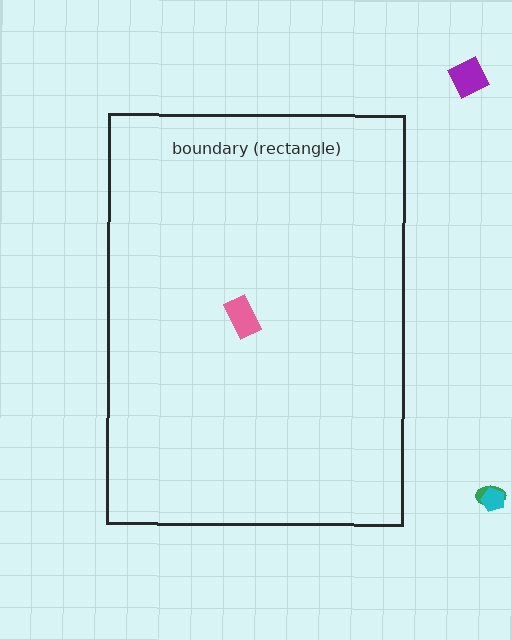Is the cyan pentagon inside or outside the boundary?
Outside.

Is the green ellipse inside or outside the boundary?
Outside.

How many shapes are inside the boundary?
1 inside, 3 outside.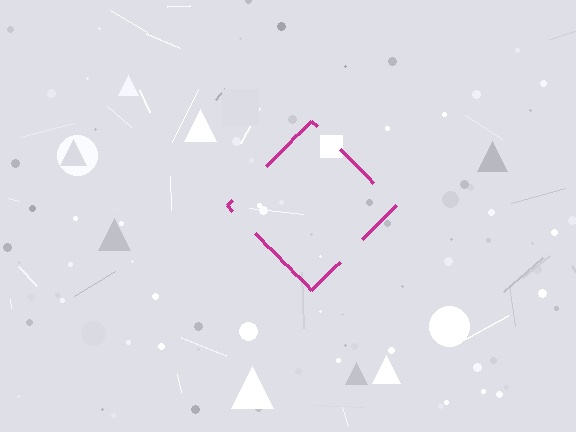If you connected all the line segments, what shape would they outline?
They would outline a diamond.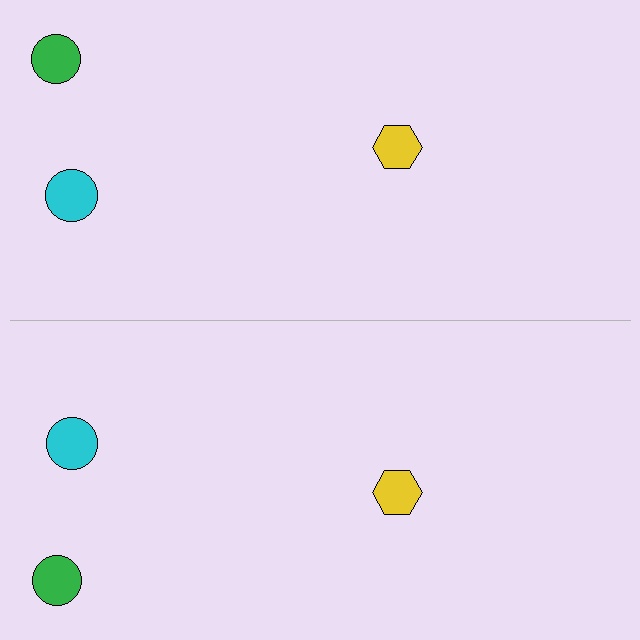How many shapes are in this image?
There are 6 shapes in this image.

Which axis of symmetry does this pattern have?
The pattern has a horizontal axis of symmetry running through the center of the image.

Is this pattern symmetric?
Yes, this pattern has bilateral (reflection) symmetry.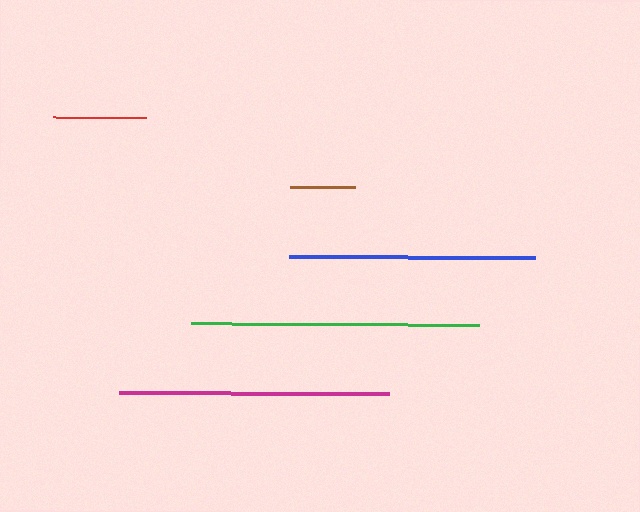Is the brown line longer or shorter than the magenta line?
The magenta line is longer than the brown line.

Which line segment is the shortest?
The brown line is the shortest at approximately 66 pixels.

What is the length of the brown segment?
The brown segment is approximately 66 pixels long.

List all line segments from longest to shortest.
From longest to shortest: green, magenta, blue, red, brown.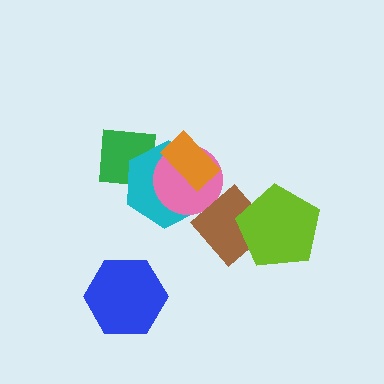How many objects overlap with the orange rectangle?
2 objects overlap with the orange rectangle.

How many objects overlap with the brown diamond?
2 objects overlap with the brown diamond.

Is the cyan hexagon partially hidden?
Yes, it is partially covered by another shape.